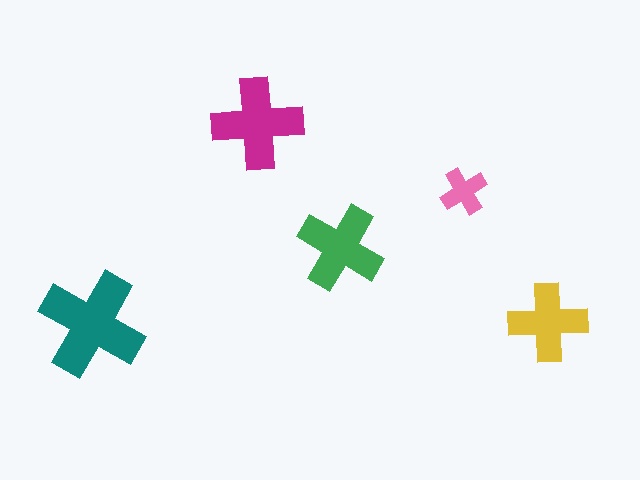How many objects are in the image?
There are 5 objects in the image.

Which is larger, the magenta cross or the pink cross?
The magenta one.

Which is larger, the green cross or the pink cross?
The green one.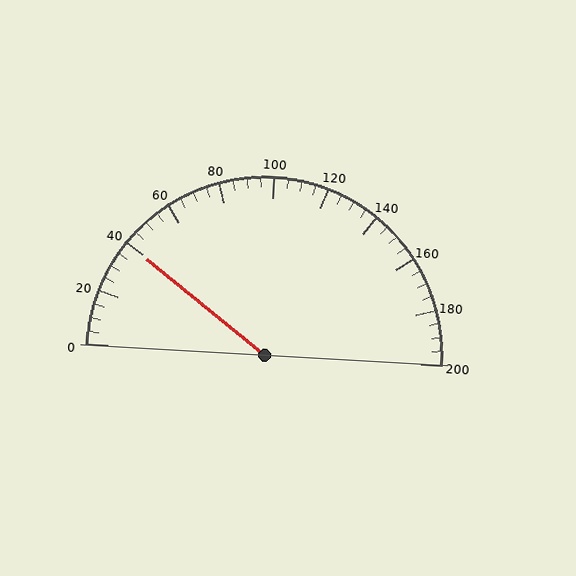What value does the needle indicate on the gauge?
The needle indicates approximately 40.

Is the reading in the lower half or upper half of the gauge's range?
The reading is in the lower half of the range (0 to 200).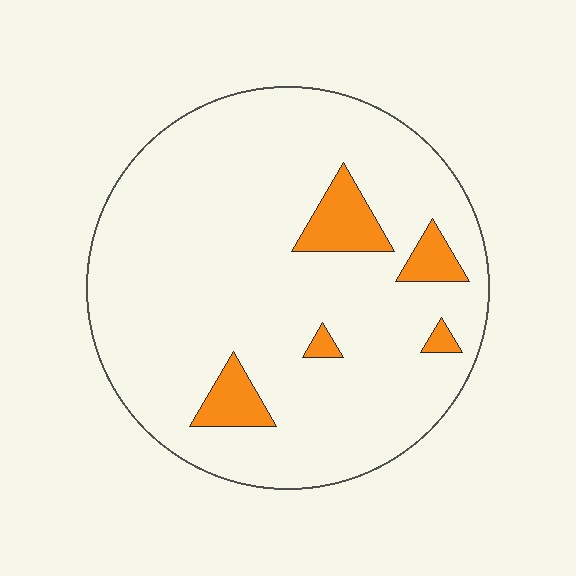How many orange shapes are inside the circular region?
5.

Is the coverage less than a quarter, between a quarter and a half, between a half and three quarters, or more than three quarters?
Less than a quarter.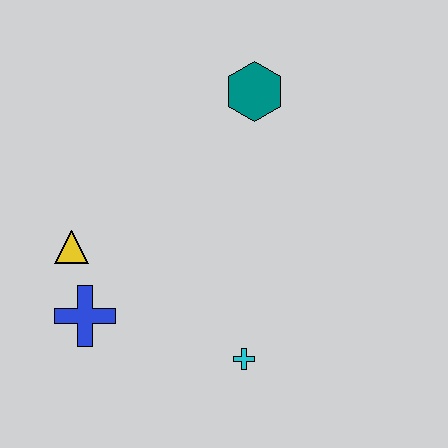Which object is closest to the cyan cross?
The blue cross is closest to the cyan cross.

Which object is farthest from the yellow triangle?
The teal hexagon is farthest from the yellow triangle.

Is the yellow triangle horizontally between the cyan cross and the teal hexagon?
No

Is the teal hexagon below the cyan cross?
No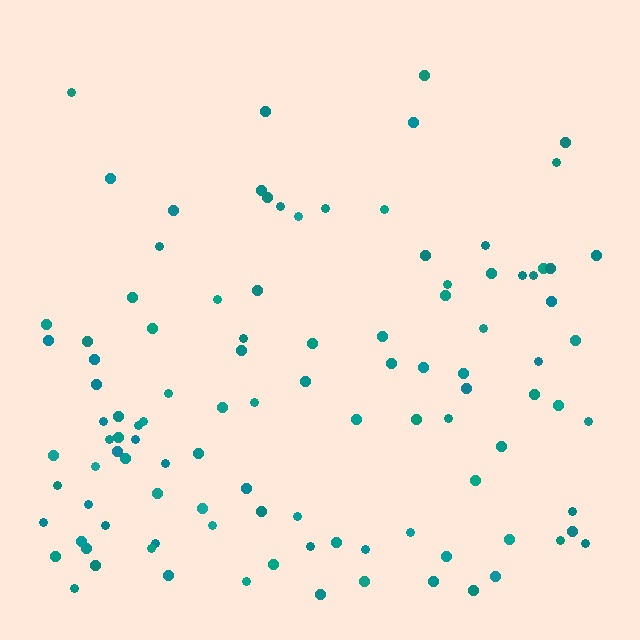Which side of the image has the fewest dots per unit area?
The top.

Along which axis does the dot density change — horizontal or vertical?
Vertical.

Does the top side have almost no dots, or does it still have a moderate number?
Still a moderate number, just noticeably fewer than the bottom.